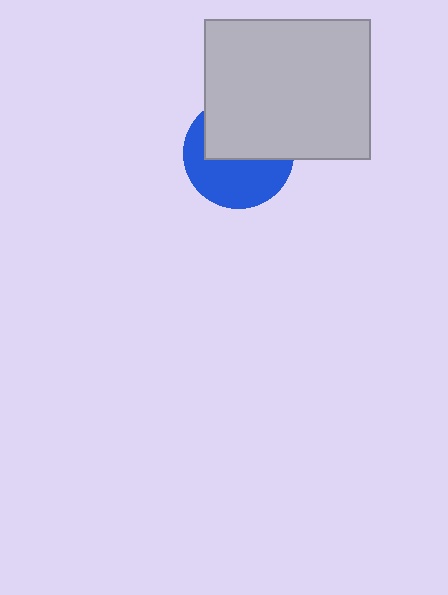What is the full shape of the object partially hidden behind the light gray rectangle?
The partially hidden object is a blue circle.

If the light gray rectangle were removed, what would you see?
You would see the complete blue circle.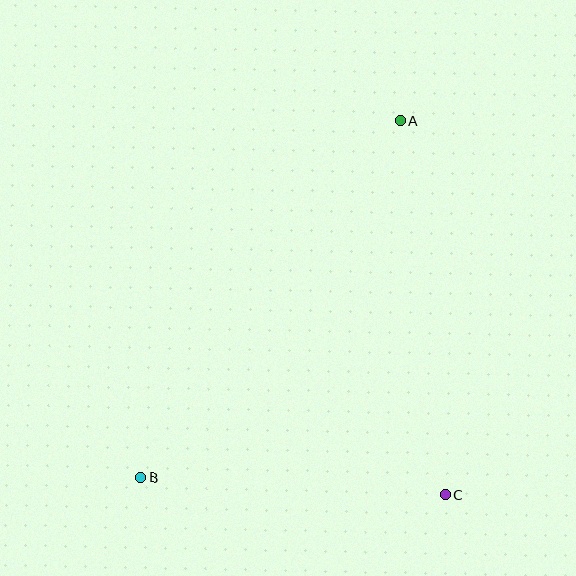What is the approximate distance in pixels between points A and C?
The distance between A and C is approximately 377 pixels.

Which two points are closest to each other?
Points B and C are closest to each other.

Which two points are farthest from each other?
Points A and B are farthest from each other.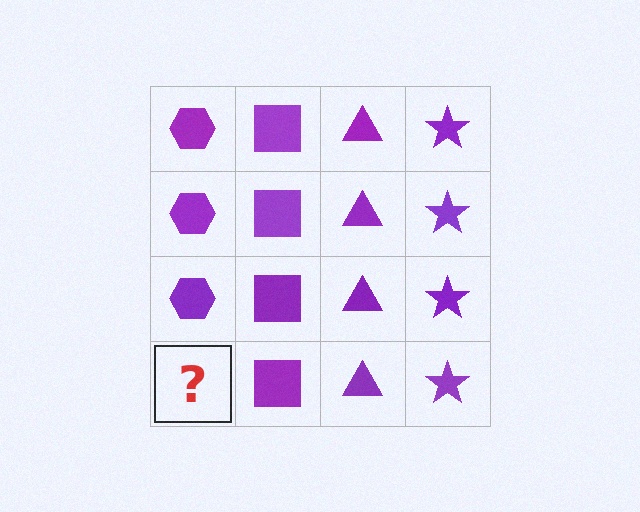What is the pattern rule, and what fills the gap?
The rule is that each column has a consistent shape. The gap should be filled with a purple hexagon.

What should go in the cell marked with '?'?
The missing cell should contain a purple hexagon.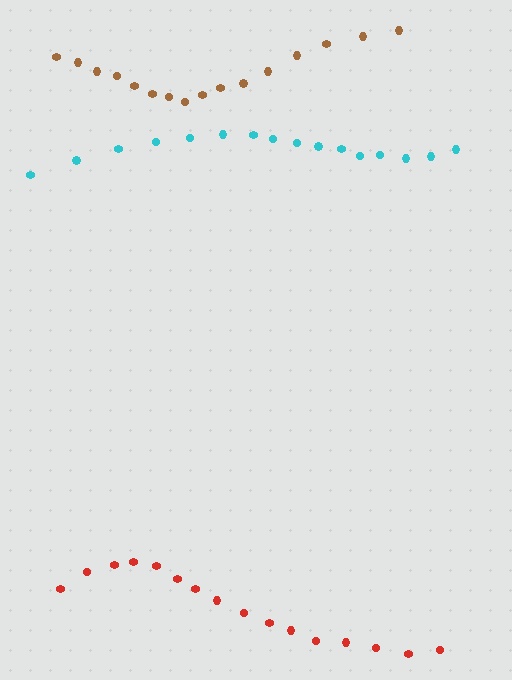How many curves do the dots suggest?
There are 3 distinct paths.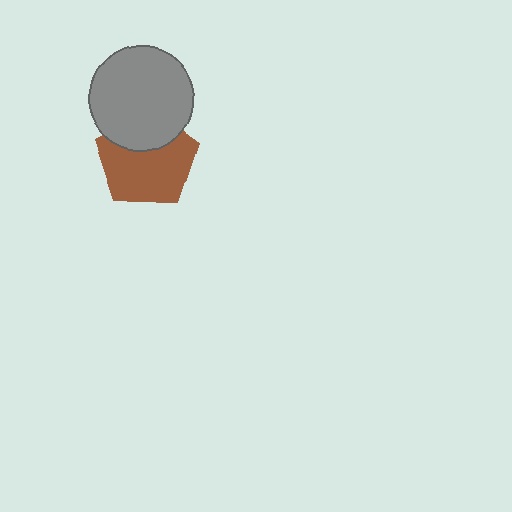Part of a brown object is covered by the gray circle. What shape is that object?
It is a pentagon.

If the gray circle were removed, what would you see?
You would see the complete brown pentagon.